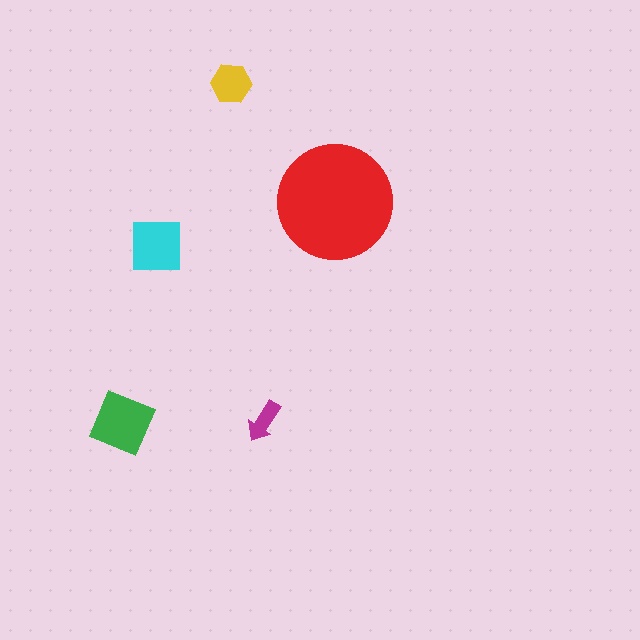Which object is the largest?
The red circle.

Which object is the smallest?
The magenta arrow.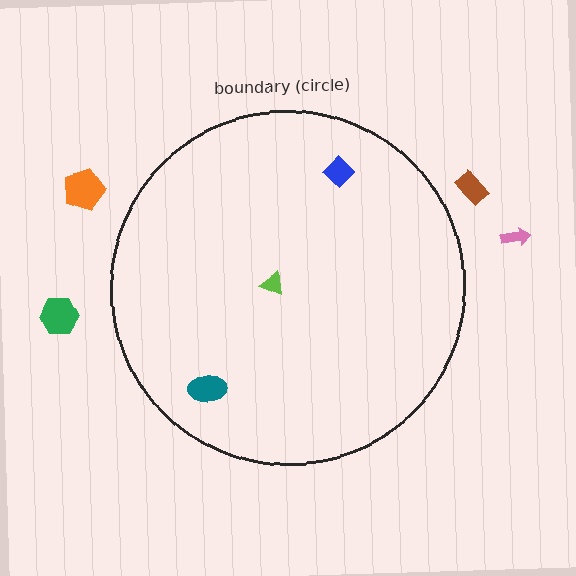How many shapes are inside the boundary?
3 inside, 4 outside.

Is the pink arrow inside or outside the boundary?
Outside.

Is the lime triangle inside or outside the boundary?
Inside.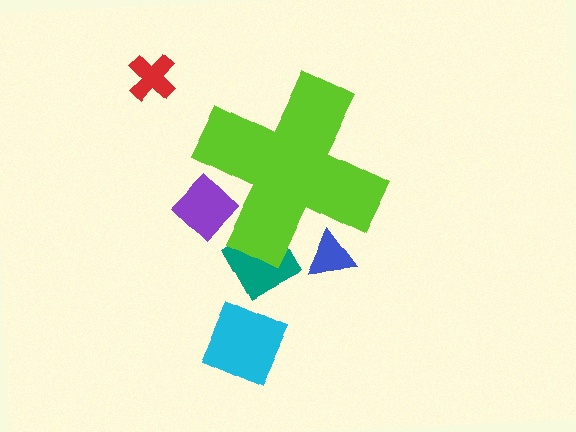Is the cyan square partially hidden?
No, the cyan square is fully visible.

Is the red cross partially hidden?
No, the red cross is fully visible.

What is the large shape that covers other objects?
A lime cross.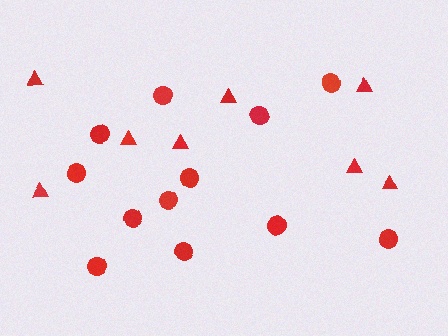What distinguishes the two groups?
There are 2 groups: one group of triangles (8) and one group of circles (12).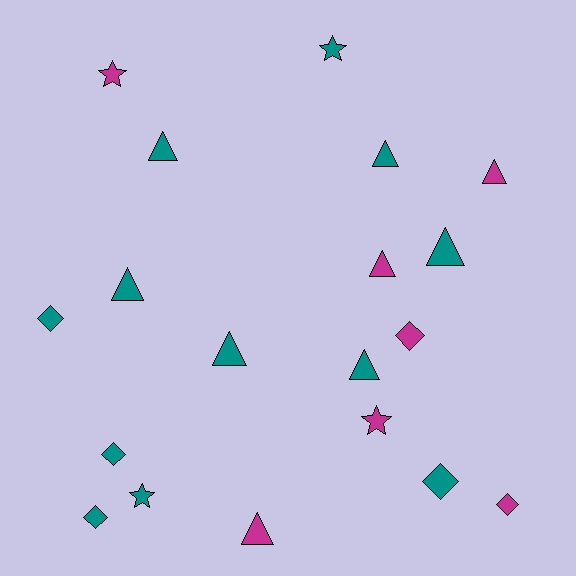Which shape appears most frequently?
Triangle, with 9 objects.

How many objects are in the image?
There are 19 objects.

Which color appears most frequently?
Teal, with 12 objects.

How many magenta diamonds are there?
There are 2 magenta diamonds.